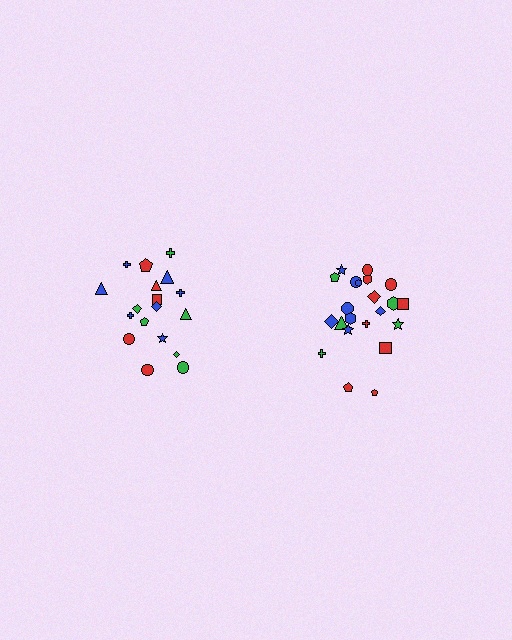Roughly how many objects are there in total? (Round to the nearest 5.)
Roughly 40 objects in total.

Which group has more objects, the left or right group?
The right group.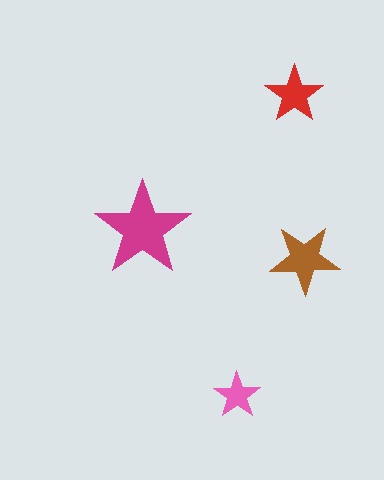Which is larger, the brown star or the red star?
The brown one.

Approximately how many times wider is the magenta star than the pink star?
About 2 times wider.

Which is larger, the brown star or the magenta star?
The magenta one.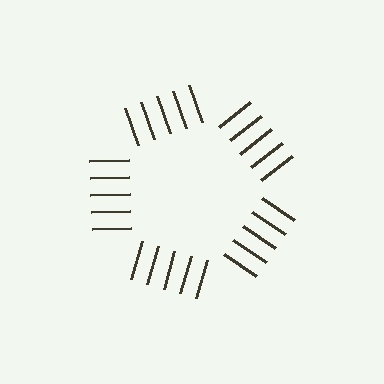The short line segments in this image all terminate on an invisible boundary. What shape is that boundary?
An illusory pentagon — the line segments terminate on its edges but no continuous stroke is drawn.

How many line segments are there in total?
25 — 5 along each of the 5 edges.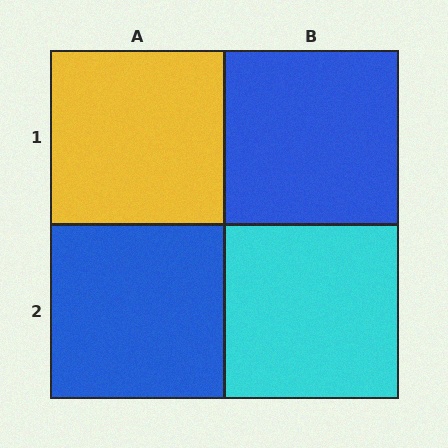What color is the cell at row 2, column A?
Blue.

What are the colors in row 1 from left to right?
Yellow, blue.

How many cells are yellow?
1 cell is yellow.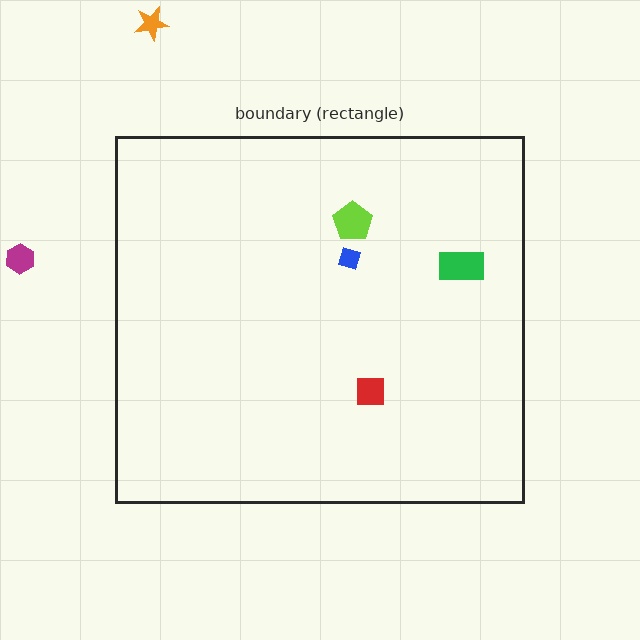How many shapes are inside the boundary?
4 inside, 2 outside.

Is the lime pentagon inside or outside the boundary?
Inside.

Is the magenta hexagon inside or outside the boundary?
Outside.